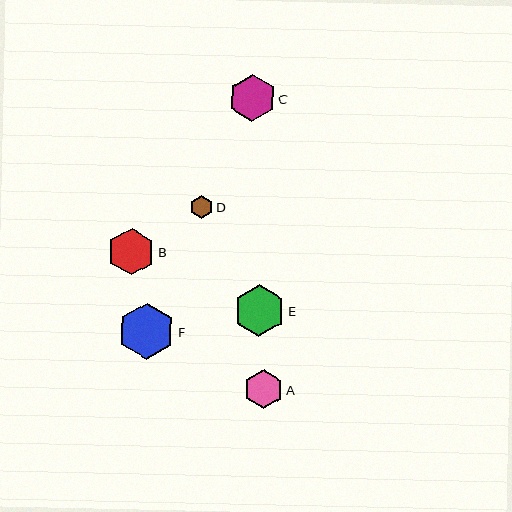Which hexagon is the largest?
Hexagon F is the largest with a size of approximately 57 pixels.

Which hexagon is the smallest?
Hexagon D is the smallest with a size of approximately 23 pixels.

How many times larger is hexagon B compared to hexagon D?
Hexagon B is approximately 2.0 times the size of hexagon D.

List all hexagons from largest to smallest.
From largest to smallest: F, E, B, C, A, D.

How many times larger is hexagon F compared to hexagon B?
Hexagon F is approximately 1.2 times the size of hexagon B.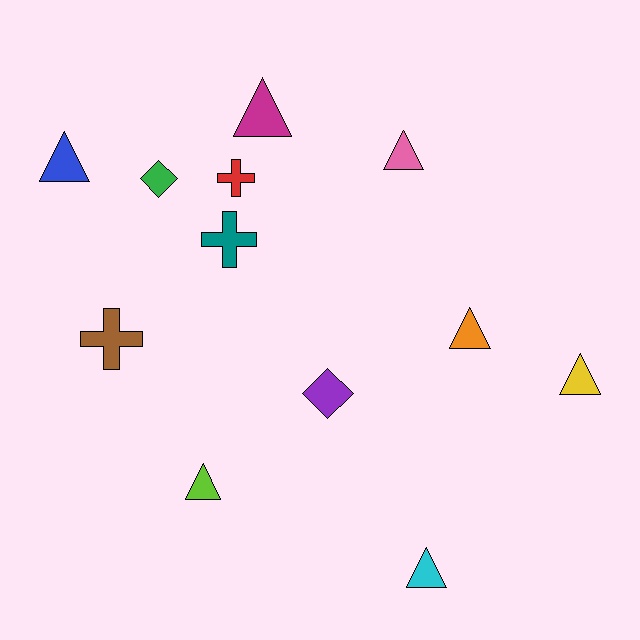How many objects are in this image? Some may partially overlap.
There are 12 objects.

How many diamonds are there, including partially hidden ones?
There are 2 diamonds.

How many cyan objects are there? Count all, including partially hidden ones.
There is 1 cyan object.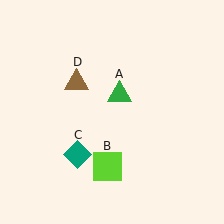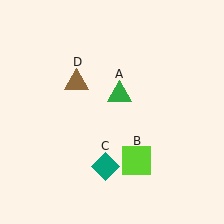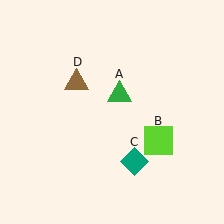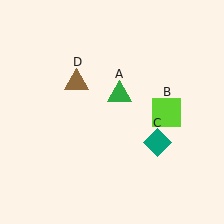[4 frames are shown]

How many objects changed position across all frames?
2 objects changed position: lime square (object B), teal diamond (object C).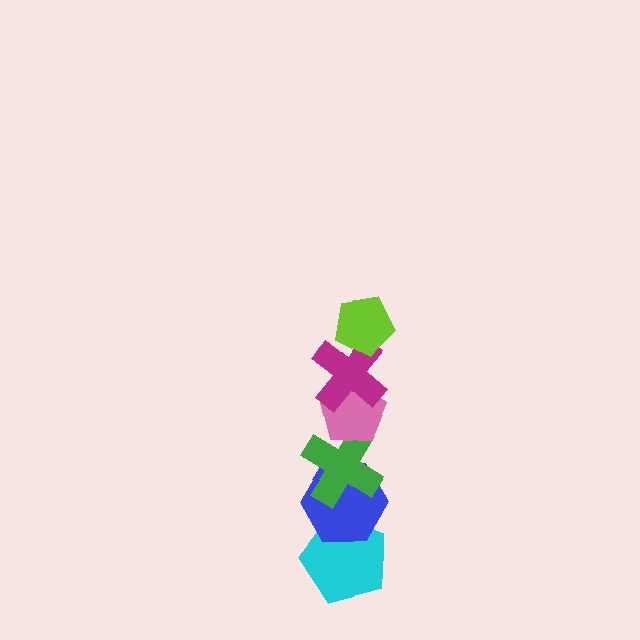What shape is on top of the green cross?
The pink pentagon is on top of the green cross.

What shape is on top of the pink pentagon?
The magenta cross is on top of the pink pentagon.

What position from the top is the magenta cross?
The magenta cross is 2nd from the top.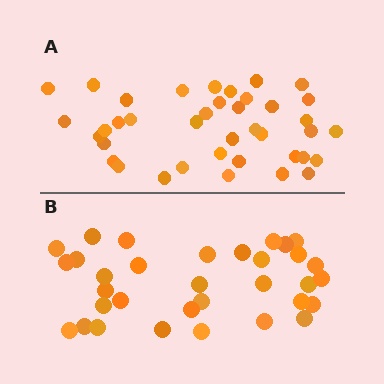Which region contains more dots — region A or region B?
Region A (the top region) has more dots.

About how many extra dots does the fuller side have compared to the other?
Region A has about 6 more dots than region B.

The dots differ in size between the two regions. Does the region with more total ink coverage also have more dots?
No. Region B has more total ink coverage because its dots are larger, but region A actually contains more individual dots. Total area can be misleading — the number of items is what matters here.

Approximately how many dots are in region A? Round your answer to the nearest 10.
About 40 dots. (The exact count is 39, which rounds to 40.)